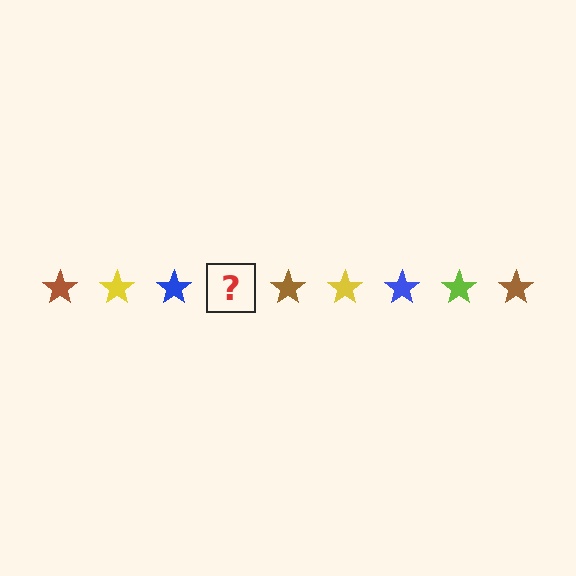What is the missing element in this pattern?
The missing element is a lime star.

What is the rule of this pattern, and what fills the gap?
The rule is that the pattern cycles through brown, yellow, blue, lime stars. The gap should be filled with a lime star.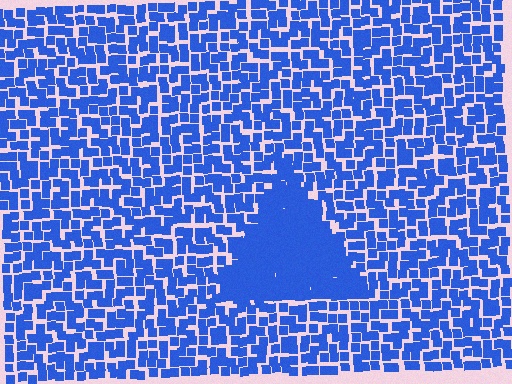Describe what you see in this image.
The image contains small blue elements arranged at two different densities. A triangle-shaped region is visible where the elements are more densely packed than the surrounding area.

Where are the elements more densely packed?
The elements are more densely packed inside the triangle boundary.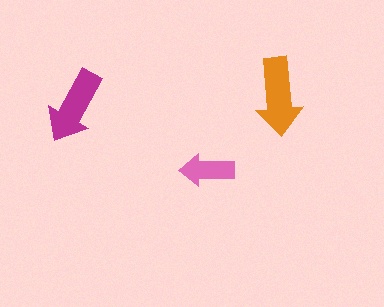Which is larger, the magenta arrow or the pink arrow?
The magenta one.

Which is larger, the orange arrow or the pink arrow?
The orange one.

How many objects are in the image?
There are 3 objects in the image.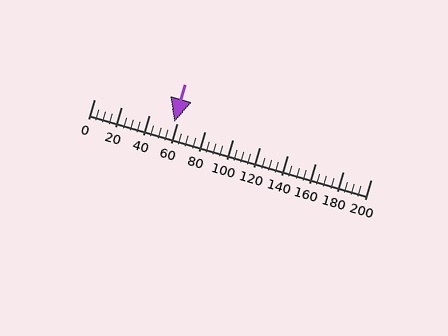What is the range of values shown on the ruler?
The ruler shows values from 0 to 200.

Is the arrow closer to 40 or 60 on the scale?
The arrow is closer to 60.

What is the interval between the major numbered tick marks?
The major tick marks are spaced 20 units apart.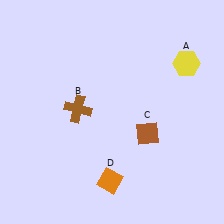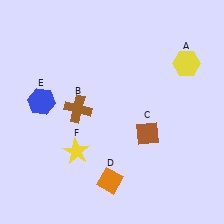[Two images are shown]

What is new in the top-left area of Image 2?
A blue hexagon (E) was added in the top-left area of Image 2.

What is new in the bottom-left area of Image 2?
A yellow star (F) was added in the bottom-left area of Image 2.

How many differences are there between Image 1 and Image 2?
There are 2 differences between the two images.